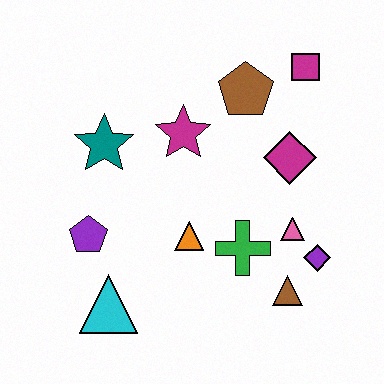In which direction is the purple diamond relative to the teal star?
The purple diamond is to the right of the teal star.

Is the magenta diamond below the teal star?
Yes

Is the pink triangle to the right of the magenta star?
Yes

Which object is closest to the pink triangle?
The purple diamond is closest to the pink triangle.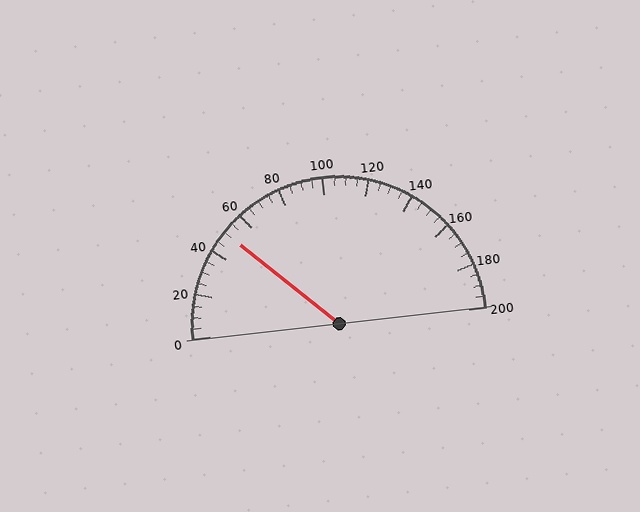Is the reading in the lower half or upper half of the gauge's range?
The reading is in the lower half of the range (0 to 200).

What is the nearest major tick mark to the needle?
The nearest major tick mark is 40.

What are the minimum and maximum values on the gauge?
The gauge ranges from 0 to 200.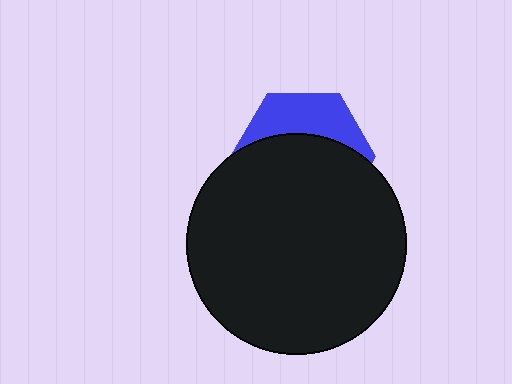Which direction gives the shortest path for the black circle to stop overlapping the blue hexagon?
Moving down gives the shortest separation.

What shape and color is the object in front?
The object in front is a black circle.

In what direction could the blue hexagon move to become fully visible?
The blue hexagon could move up. That would shift it out from behind the black circle entirely.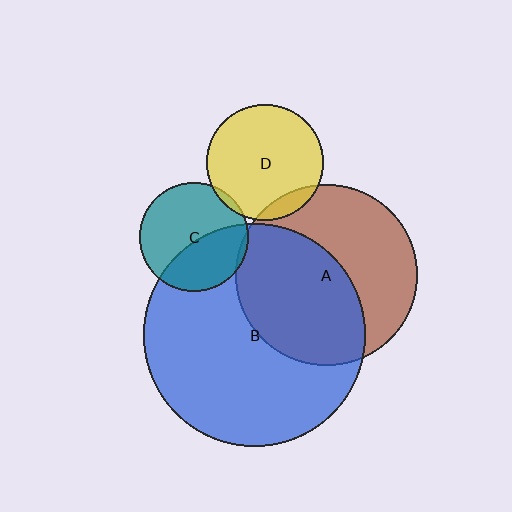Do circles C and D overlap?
Yes.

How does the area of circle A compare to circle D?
Approximately 2.4 times.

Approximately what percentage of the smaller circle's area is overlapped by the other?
Approximately 5%.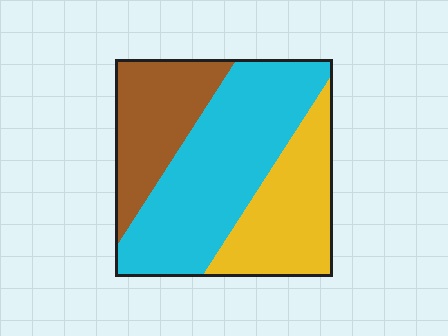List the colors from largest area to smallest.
From largest to smallest: cyan, yellow, brown.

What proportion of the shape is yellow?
Yellow takes up between a quarter and a half of the shape.